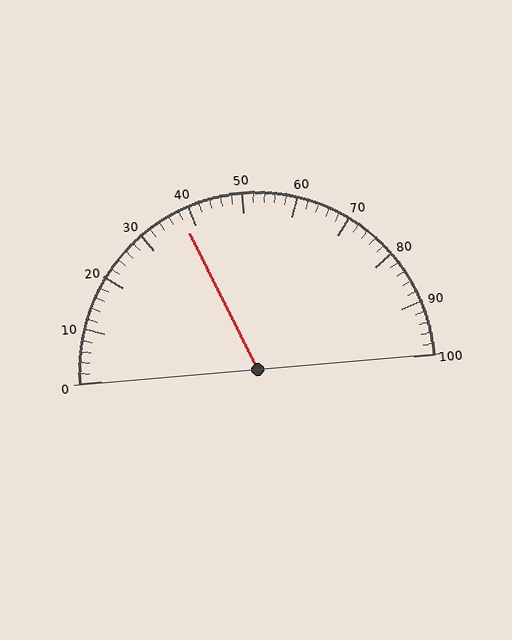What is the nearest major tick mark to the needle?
The nearest major tick mark is 40.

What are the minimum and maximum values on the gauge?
The gauge ranges from 0 to 100.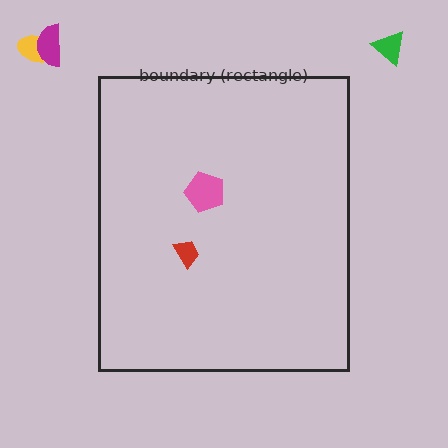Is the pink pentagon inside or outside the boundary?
Inside.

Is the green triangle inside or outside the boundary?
Outside.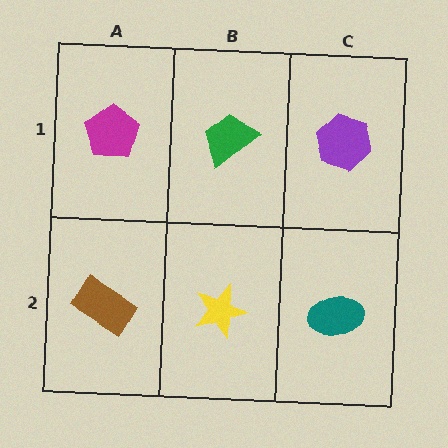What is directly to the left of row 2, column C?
A yellow star.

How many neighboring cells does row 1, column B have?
3.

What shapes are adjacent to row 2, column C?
A purple hexagon (row 1, column C), a yellow star (row 2, column B).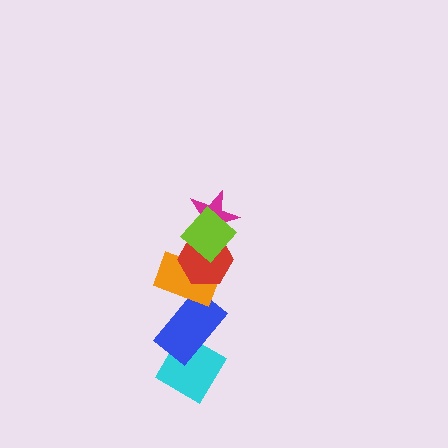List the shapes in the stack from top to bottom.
From top to bottom: the lime diamond, the magenta star, the red hexagon, the orange rectangle, the blue rectangle, the cyan diamond.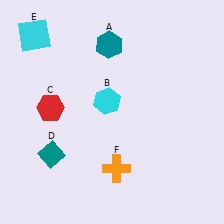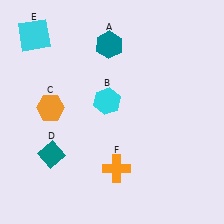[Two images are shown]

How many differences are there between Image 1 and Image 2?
There is 1 difference between the two images.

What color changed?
The hexagon (C) changed from red in Image 1 to orange in Image 2.